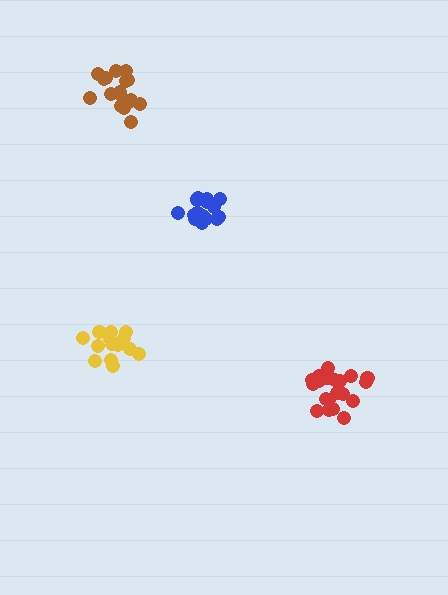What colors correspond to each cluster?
The clusters are colored: red, yellow, blue, brown.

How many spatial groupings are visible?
There are 4 spatial groupings.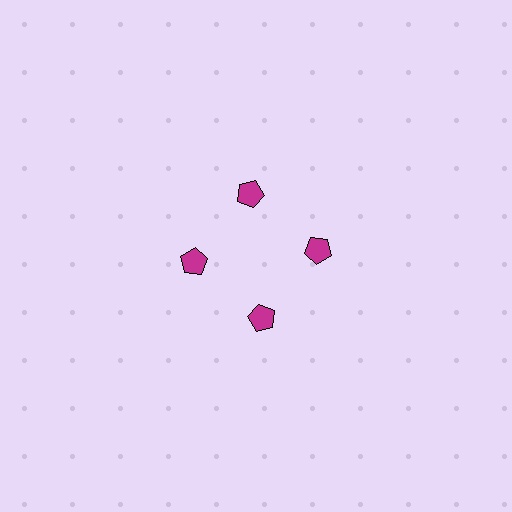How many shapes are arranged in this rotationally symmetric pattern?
There are 4 shapes, arranged in 4 groups of 1.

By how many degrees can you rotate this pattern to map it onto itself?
The pattern maps onto itself every 90 degrees of rotation.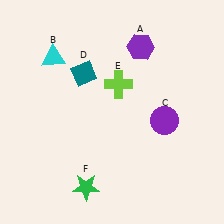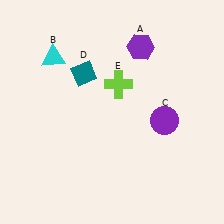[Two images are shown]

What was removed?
The green star (F) was removed in Image 2.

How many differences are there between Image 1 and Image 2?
There is 1 difference between the two images.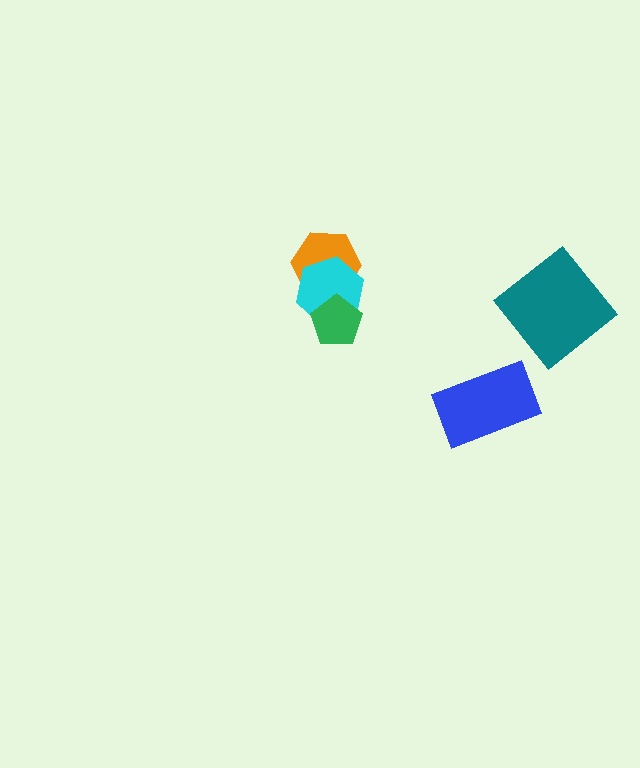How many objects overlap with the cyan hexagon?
2 objects overlap with the cyan hexagon.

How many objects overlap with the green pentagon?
1 object overlaps with the green pentagon.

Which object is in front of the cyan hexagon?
The green pentagon is in front of the cyan hexagon.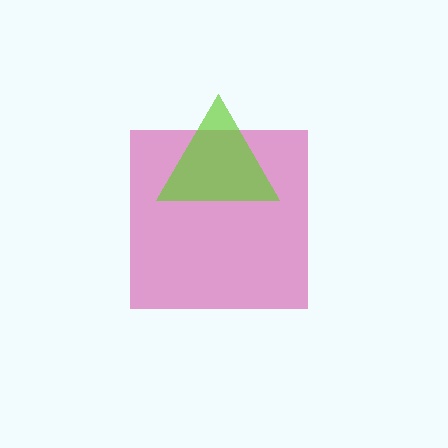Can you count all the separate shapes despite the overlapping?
Yes, there are 2 separate shapes.